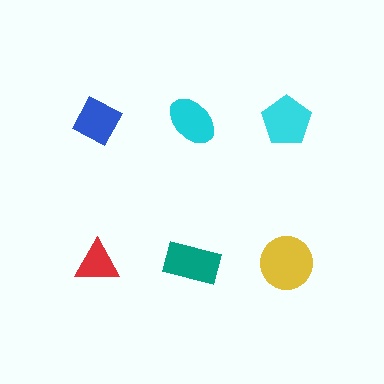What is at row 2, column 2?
A teal rectangle.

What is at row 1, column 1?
A blue diamond.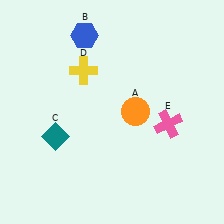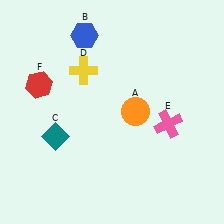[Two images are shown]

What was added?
A red hexagon (F) was added in Image 2.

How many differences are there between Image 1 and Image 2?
There is 1 difference between the two images.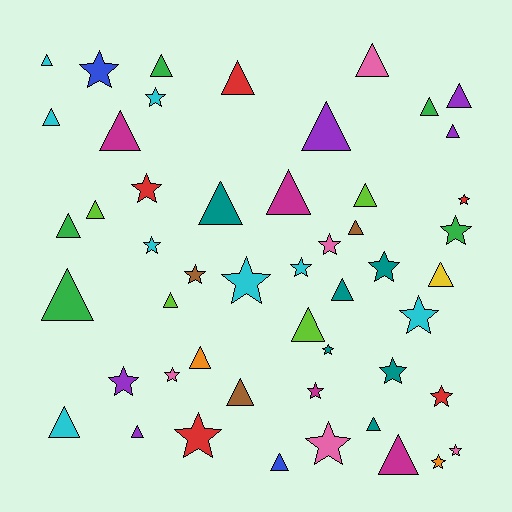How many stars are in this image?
There are 22 stars.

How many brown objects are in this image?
There are 3 brown objects.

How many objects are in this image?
There are 50 objects.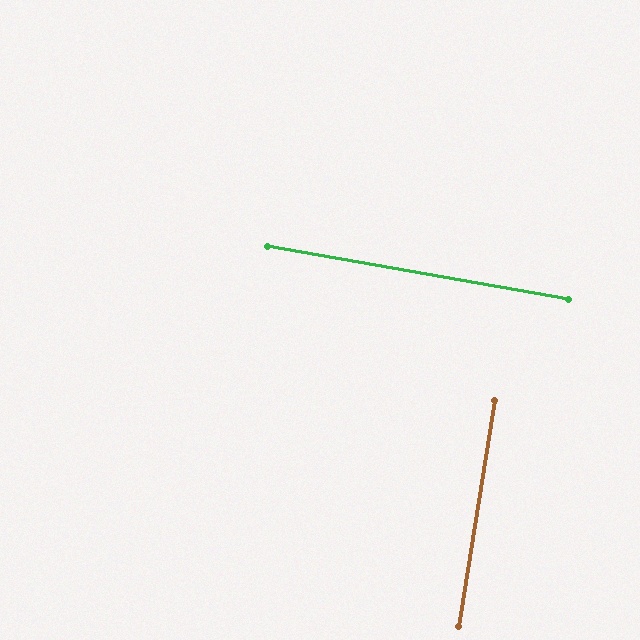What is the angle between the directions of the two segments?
Approximately 89 degrees.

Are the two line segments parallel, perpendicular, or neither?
Perpendicular — they meet at approximately 89°.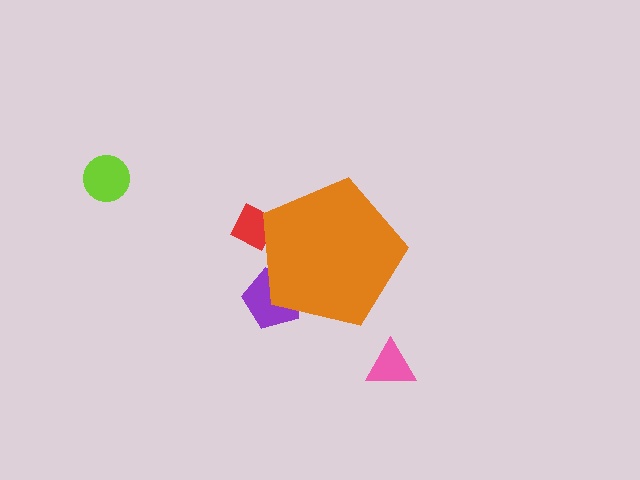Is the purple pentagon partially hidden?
Yes, the purple pentagon is partially hidden behind the orange pentagon.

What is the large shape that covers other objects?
An orange pentagon.